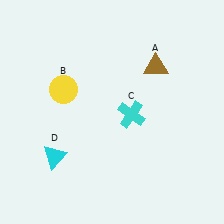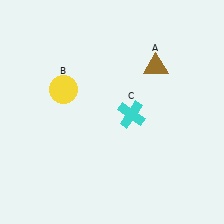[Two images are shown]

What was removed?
The cyan triangle (D) was removed in Image 2.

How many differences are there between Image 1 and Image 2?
There is 1 difference between the two images.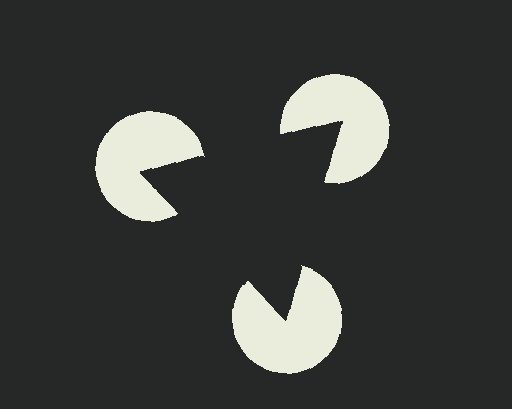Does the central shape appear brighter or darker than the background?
It typically appears slightly darker than the background, even though no actual brightness change is drawn.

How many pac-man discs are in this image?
There are 3 — one at each vertex of the illusory triangle.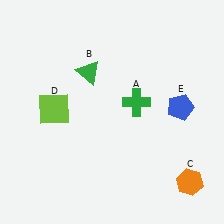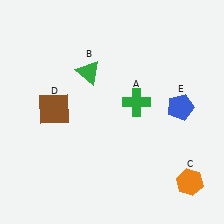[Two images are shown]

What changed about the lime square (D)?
In Image 1, D is lime. In Image 2, it changed to brown.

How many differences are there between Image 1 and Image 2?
There is 1 difference between the two images.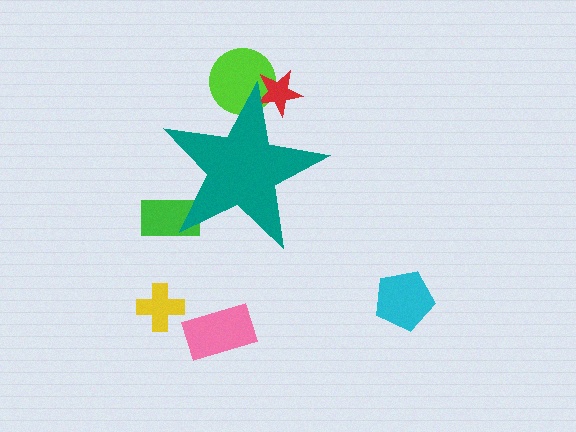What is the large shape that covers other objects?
A teal star.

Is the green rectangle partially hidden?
Yes, the green rectangle is partially hidden behind the teal star.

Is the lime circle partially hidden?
Yes, the lime circle is partially hidden behind the teal star.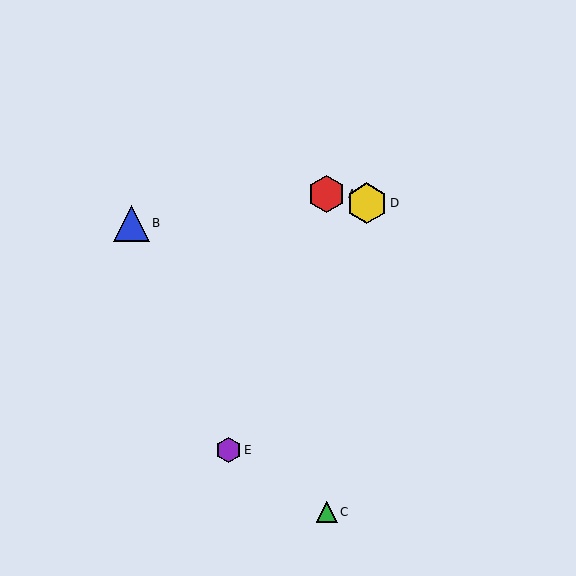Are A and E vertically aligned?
No, A is at x≈327 and E is at x≈228.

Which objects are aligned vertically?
Objects A, C are aligned vertically.